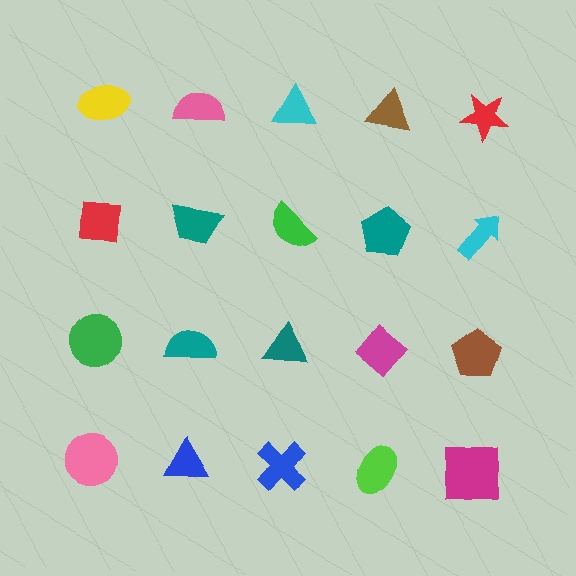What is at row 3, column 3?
A teal triangle.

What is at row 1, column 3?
A cyan triangle.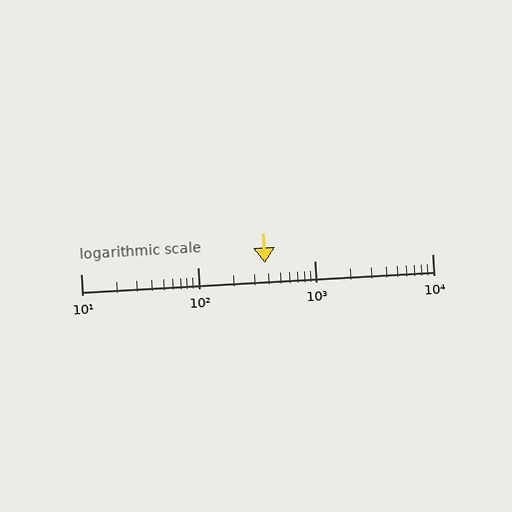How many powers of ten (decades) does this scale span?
The scale spans 3 decades, from 10 to 10000.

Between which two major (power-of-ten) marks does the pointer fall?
The pointer is between 100 and 1000.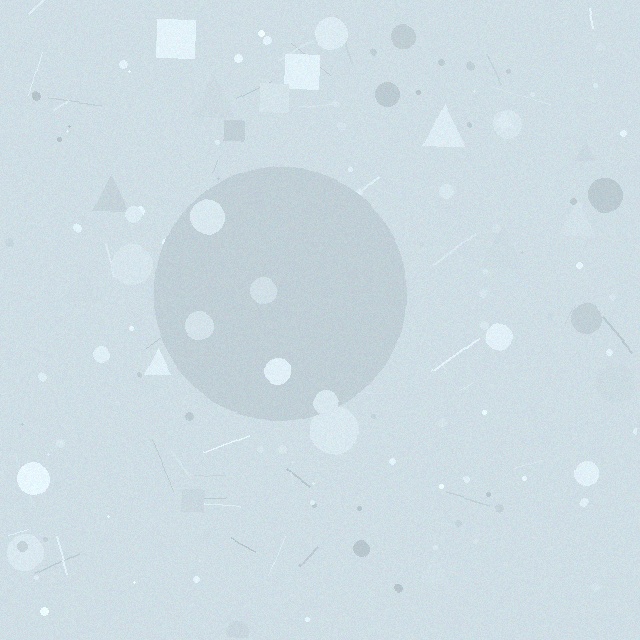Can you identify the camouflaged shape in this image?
The camouflaged shape is a circle.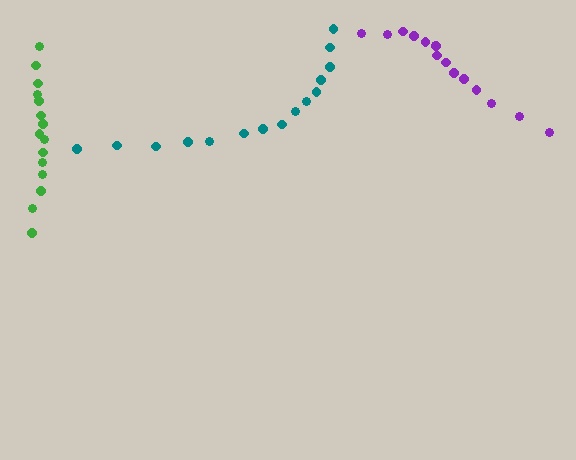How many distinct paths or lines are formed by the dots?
There are 3 distinct paths.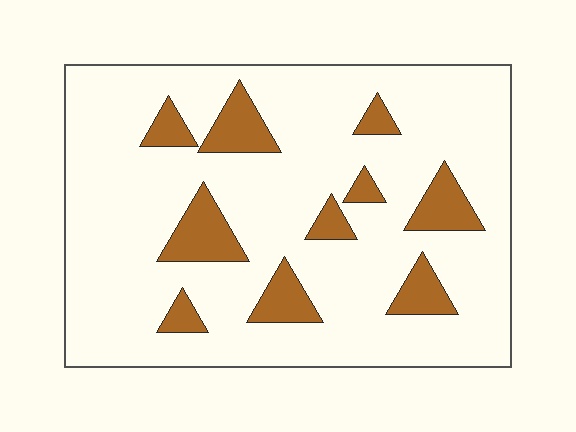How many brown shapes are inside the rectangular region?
10.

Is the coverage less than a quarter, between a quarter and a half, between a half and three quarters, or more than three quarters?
Less than a quarter.